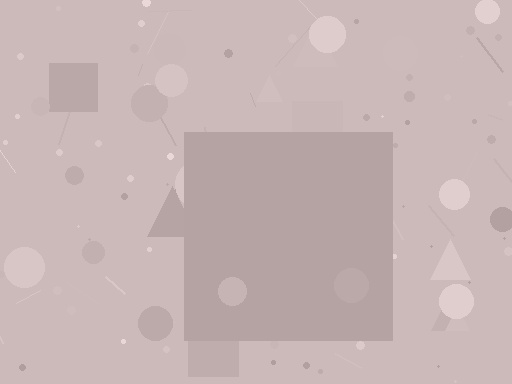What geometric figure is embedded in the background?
A square is embedded in the background.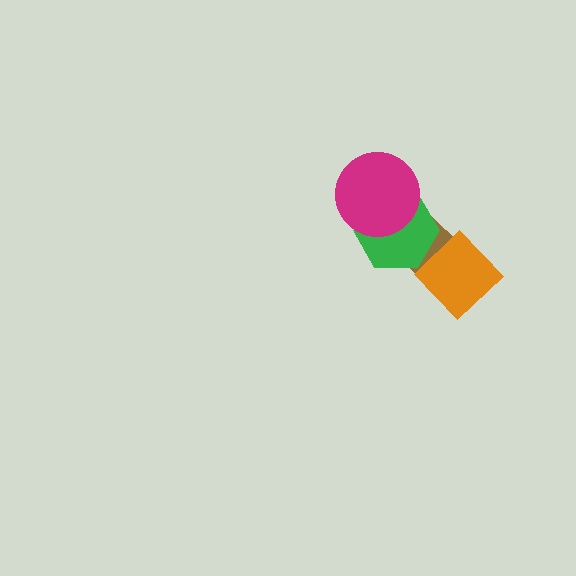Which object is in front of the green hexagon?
The magenta circle is in front of the green hexagon.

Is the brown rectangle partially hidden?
Yes, it is partially covered by another shape.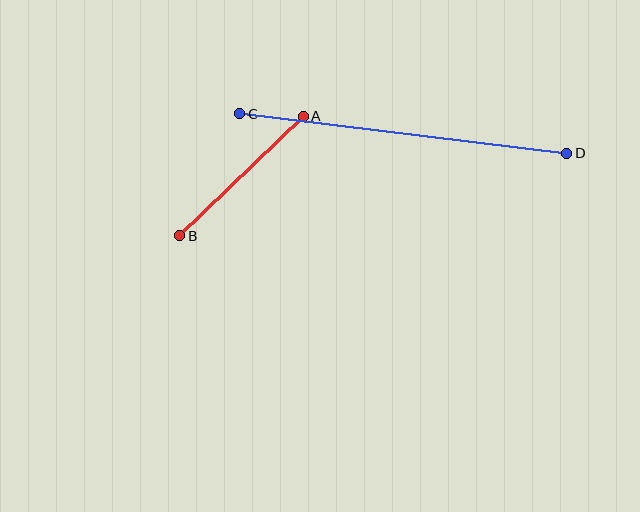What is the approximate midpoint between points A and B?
The midpoint is at approximately (241, 176) pixels.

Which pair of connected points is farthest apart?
Points C and D are farthest apart.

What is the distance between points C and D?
The distance is approximately 330 pixels.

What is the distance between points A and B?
The distance is approximately 172 pixels.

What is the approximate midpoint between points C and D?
The midpoint is at approximately (403, 134) pixels.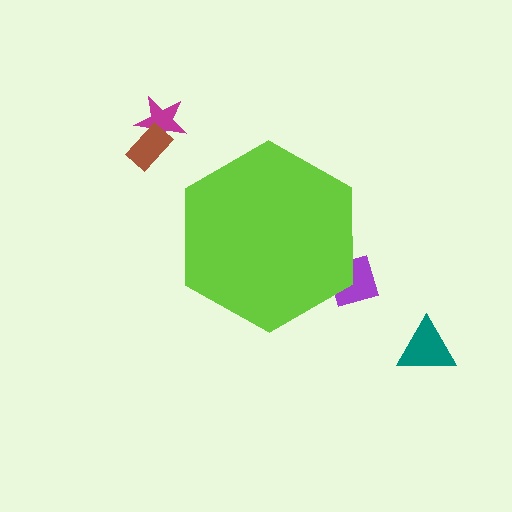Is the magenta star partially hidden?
No, the magenta star is fully visible.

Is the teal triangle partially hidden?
No, the teal triangle is fully visible.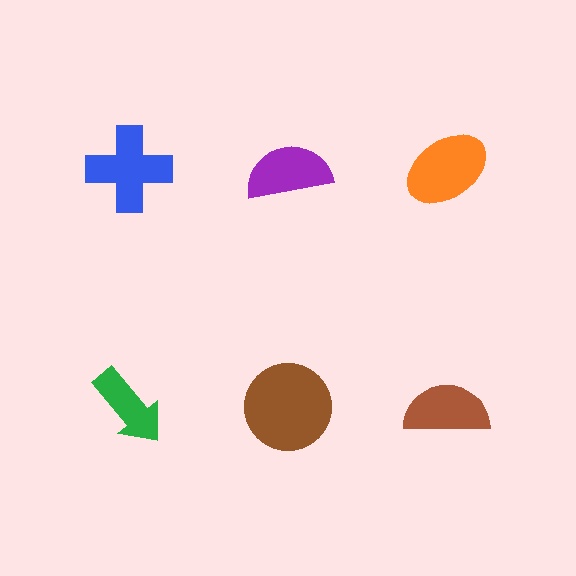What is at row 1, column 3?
An orange ellipse.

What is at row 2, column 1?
A green arrow.